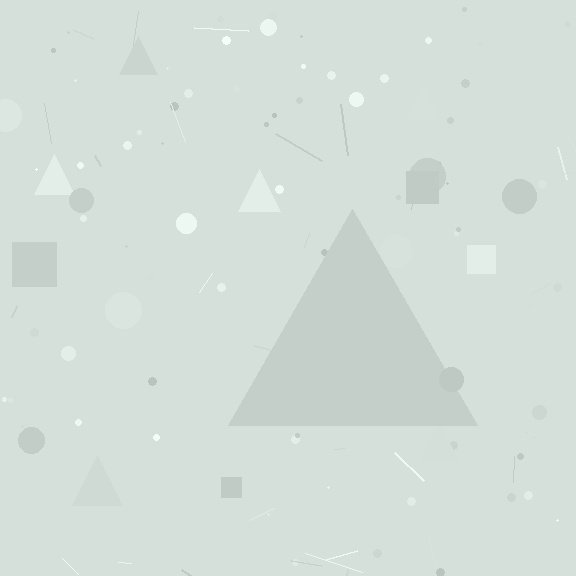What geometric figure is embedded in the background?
A triangle is embedded in the background.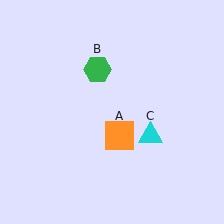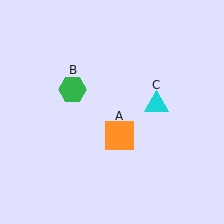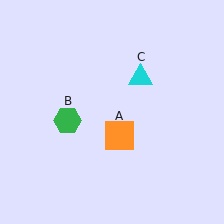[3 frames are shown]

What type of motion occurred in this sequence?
The green hexagon (object B), cyan triangle (object C) rotated counterclockwise around the center of the scene.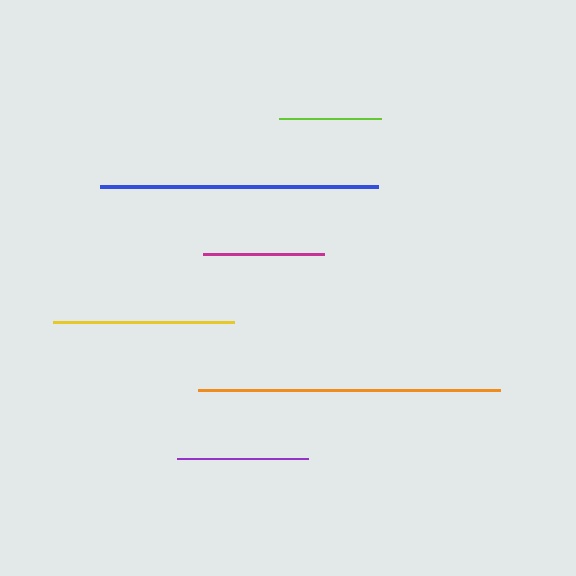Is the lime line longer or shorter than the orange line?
The orange line is longer than the lime line.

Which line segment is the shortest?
The lime line is the shortest at approximately 102 pixels.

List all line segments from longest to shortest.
From longest to shortest: orange, blue, yellow, purple, magenta, lime.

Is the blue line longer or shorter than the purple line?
The blue line is longer than the purple line.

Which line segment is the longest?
The orange line is the longest at approximately 303 pixels.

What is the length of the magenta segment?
The magenta segment is approximately 121 pixels long.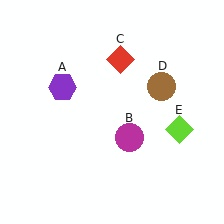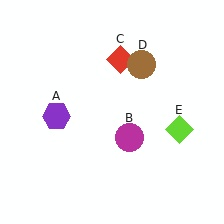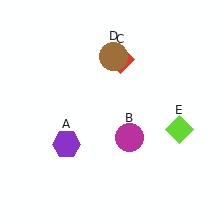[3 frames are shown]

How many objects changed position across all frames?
2 objects changed position: purple hexagon (object A), brown circle (object D).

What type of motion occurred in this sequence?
The purple hexagon (object A), brown circle (object D) rotated counterclockwise around the center of the scene.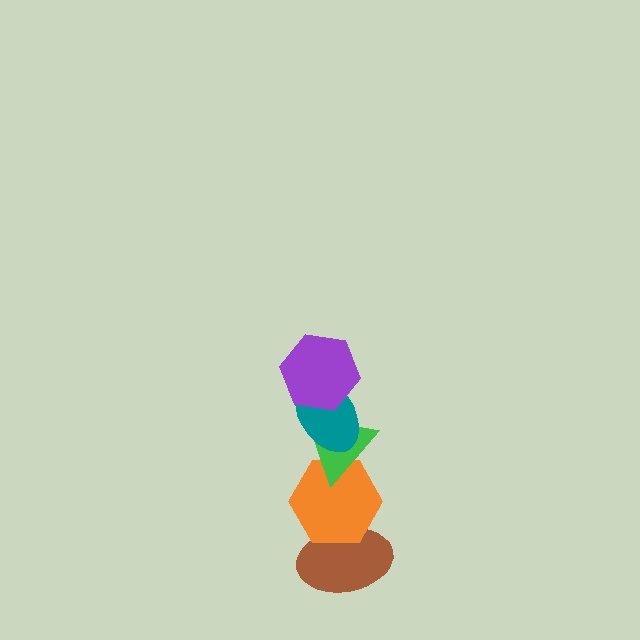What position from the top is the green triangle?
The green triangle is 3rd from the top.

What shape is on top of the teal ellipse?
The purple hexagon is on top of the teal ellipse.